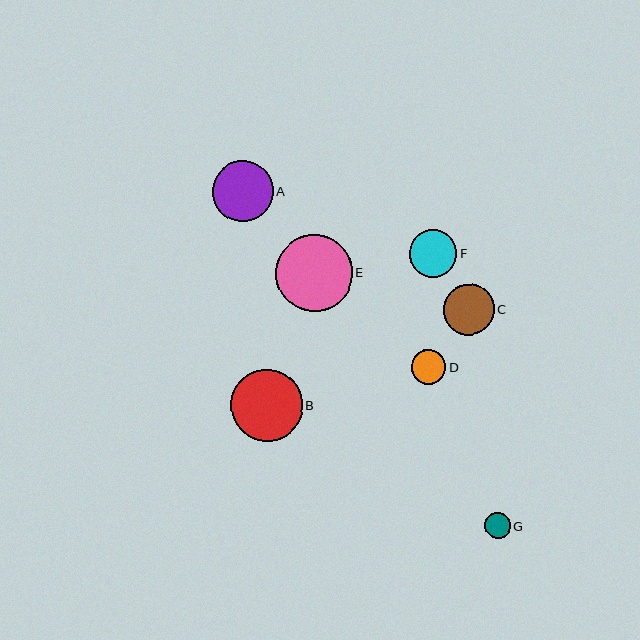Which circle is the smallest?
Circle G is the smallest with a size of approximately 26 pixels.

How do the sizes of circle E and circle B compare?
Circle E and circle B are approximately the same size.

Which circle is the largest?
Circle E is the largest with a size of approximately 76 pixels.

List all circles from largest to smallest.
From largest to smallest: E, B, A, C, F, D, G.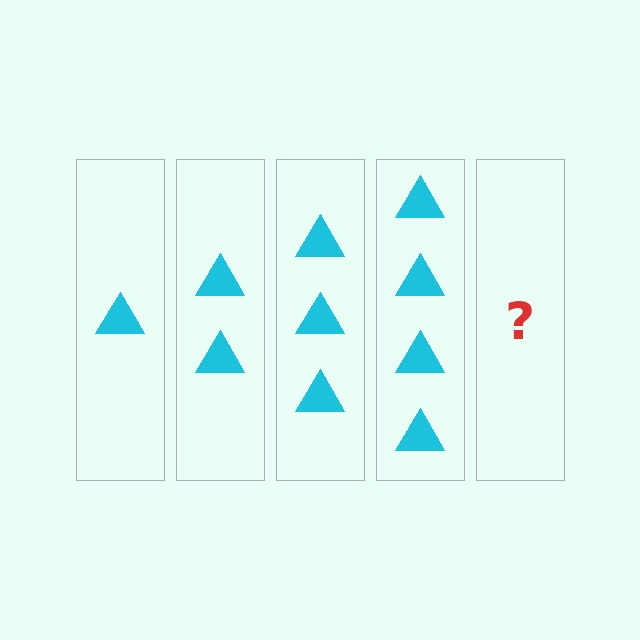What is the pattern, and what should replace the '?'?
The pattern is that each step adds one more triangle. The '?' should be 5 triangles.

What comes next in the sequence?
The next element should be 5 triangles.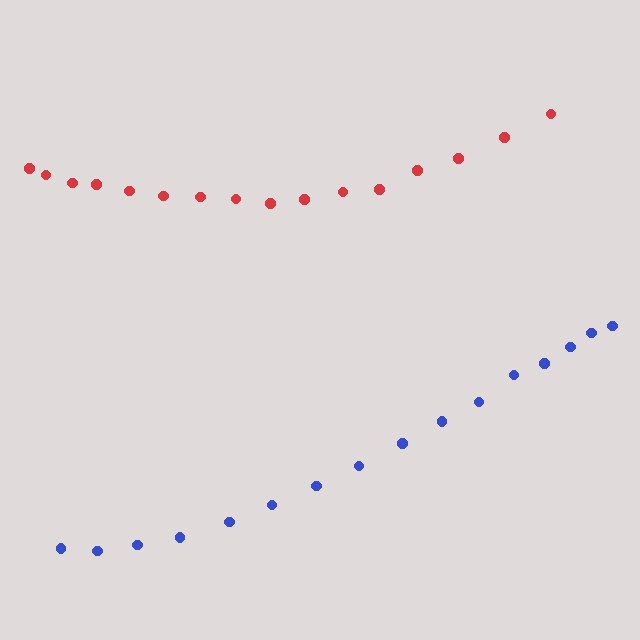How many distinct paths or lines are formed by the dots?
There are 2 distinct paths.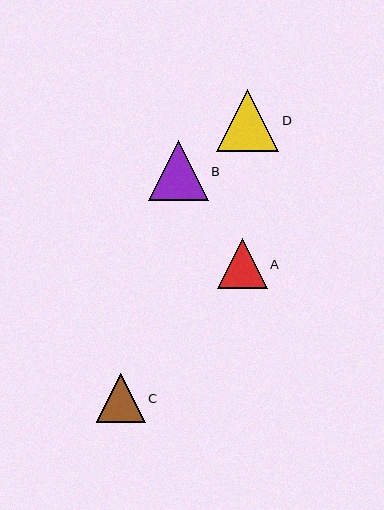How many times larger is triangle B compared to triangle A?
Triangle B is approximately 1.2 times the size of triangle A.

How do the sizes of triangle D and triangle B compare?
Triangle D and triangle B are approximately the same size.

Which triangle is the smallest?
Triangle C is the smallest with a size of approximately 49 pixels.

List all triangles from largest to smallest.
From largest to smallest: D, B, A, C.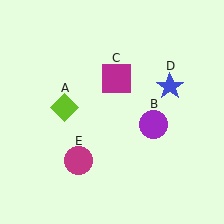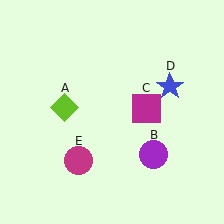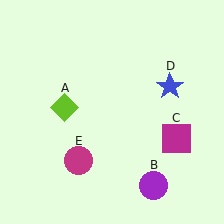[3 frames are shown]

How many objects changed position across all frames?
2 objects changed position: purple circle (object B), magenta square (object C).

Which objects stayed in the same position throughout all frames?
Lime diamond (object A) and blue star (object D) and magenta circle (object E) remained stationary.